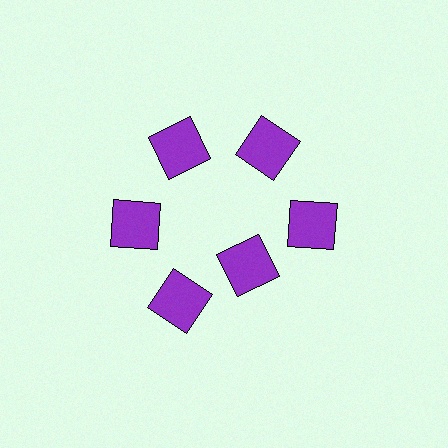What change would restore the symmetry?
The symmetry would be restored by moving it outward, back onto the ring so that all 6 squares sit at equal angles and equal distance from the center.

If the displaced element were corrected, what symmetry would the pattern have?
It would have 6-fold rotational symmetry — the pattern would map onto itself every 60 degrees.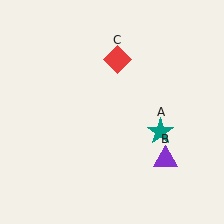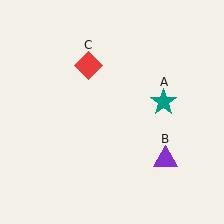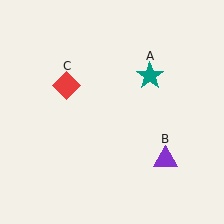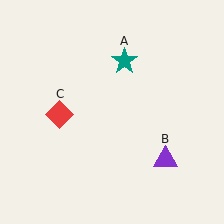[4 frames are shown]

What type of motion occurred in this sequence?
The teal star (object A), red diamond (object C) rotated counterclockwise around the center of the scene.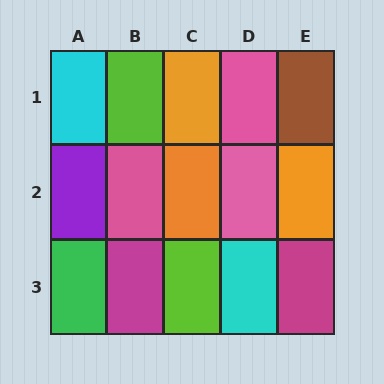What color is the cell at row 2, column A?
Purple.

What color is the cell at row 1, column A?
Cyan.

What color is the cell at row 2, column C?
Orange.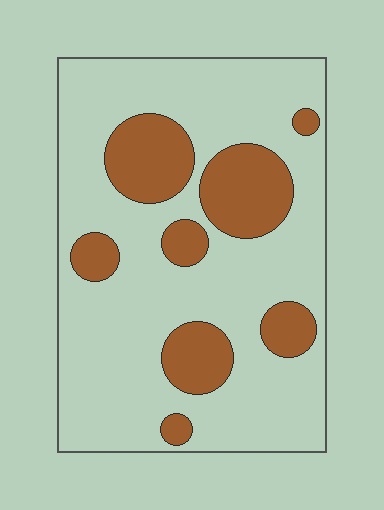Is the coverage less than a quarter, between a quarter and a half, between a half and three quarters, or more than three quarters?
Less than a quarter.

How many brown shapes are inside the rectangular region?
8.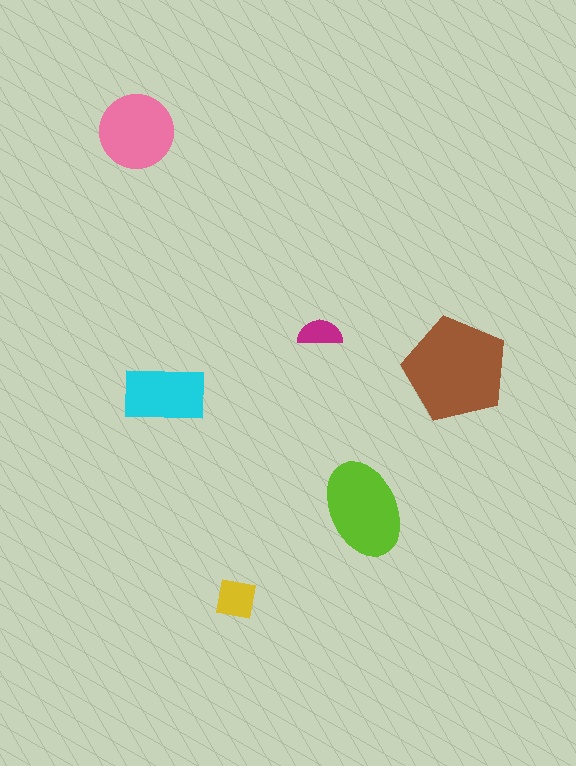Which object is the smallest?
The magenta semicircle.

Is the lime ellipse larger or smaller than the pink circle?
Larger.